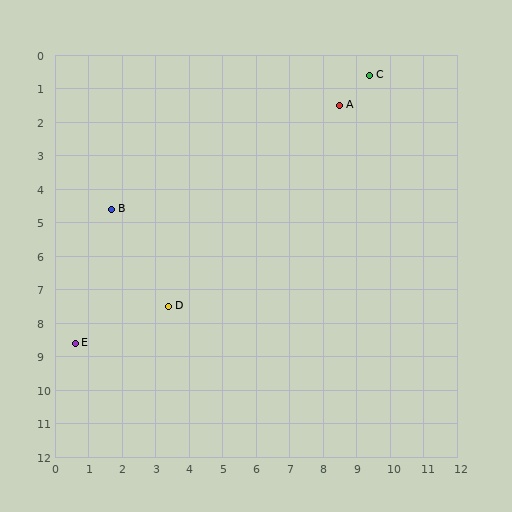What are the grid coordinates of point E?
Point E is at approximately (0.6, 8.6).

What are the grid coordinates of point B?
Point B is at approximately (1.7, 4.6).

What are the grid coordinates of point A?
Point A is at approximately (8.5, 1.5).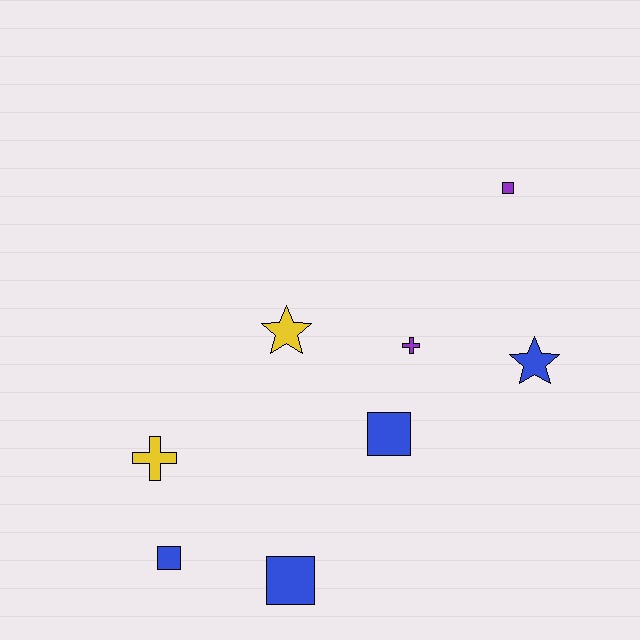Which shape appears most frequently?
Square, with 4 objects.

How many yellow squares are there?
There are no yellow squares.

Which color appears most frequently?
Blue, with 4 objects.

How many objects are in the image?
There are 8 objects.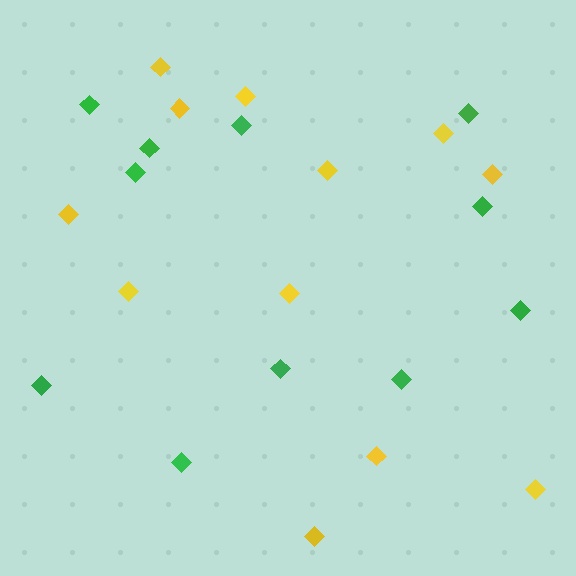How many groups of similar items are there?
There are 2 groups: one group of yellow diamonds (12) and one group of green diamonds (11).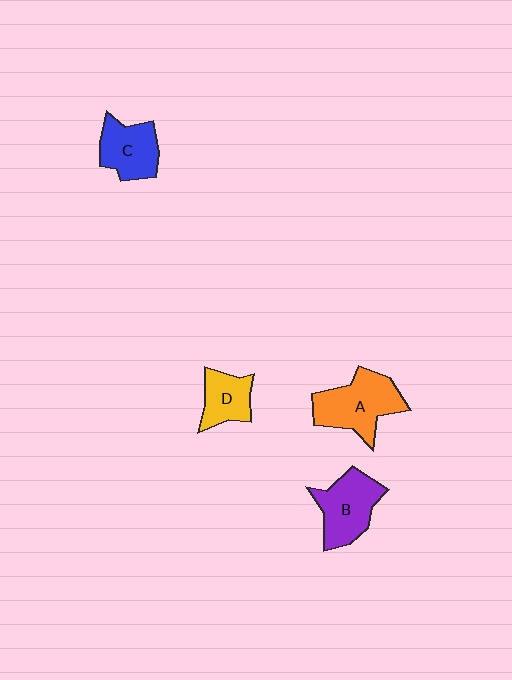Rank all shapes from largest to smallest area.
From largest to smallest: A (orange), B (purple), C (blue), D (yellow).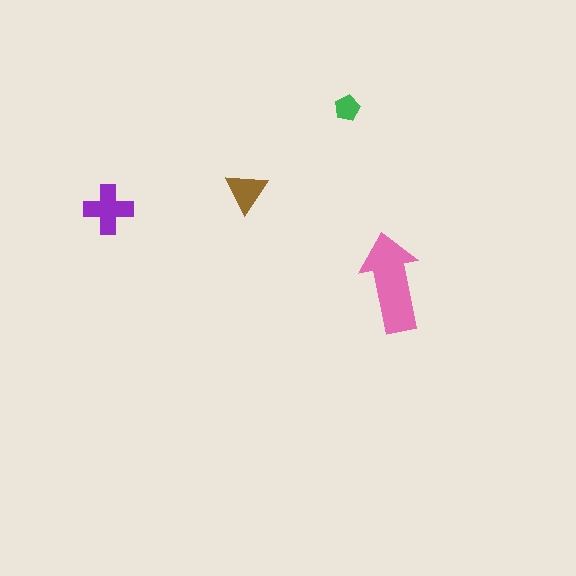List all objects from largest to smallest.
The pink arrow, the purple cross, the brown triangle, the green pentagon.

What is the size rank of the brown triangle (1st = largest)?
3rd.